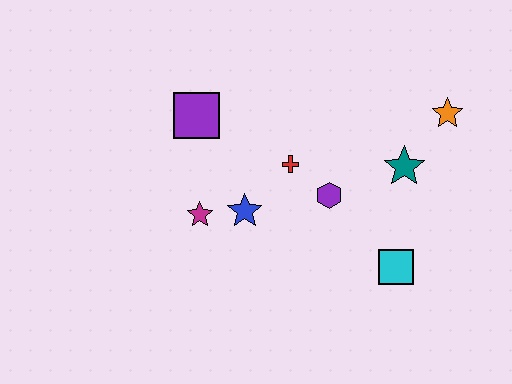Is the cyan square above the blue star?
No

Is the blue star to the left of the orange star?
Yes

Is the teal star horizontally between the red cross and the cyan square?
No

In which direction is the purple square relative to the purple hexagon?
The purple square is to the left of the purple hexagon.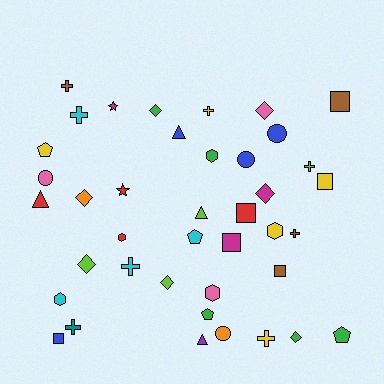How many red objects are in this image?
There are 4 red objects.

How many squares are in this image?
There are 6 squares.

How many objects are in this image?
There are 40 objects.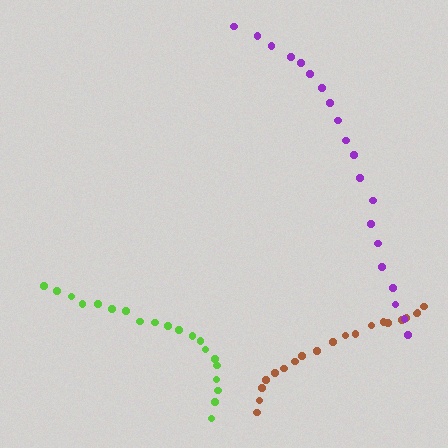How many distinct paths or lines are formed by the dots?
There are 3 distinct paths.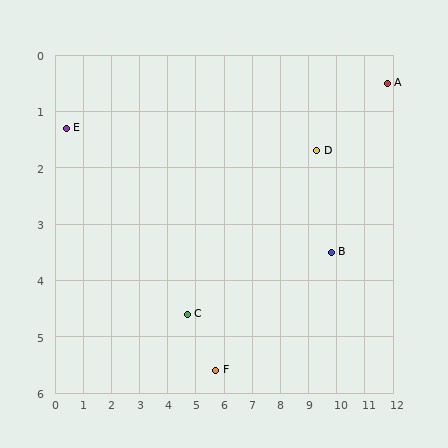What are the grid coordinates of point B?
Point B is at approximately (9.8, 3.5).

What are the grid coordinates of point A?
Point A is at approximately (11.8, 0.5).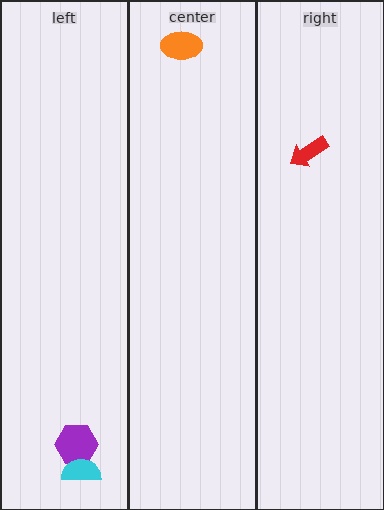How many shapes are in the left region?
2.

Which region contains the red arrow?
The right region.